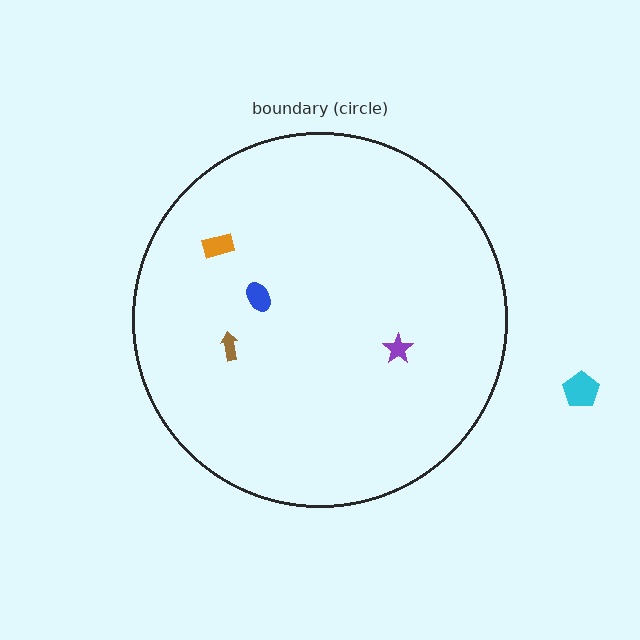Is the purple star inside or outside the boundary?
Inside.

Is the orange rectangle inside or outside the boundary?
Inside.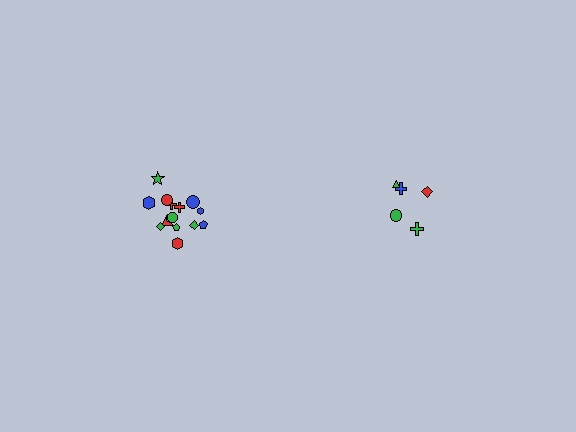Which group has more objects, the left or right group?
The left group.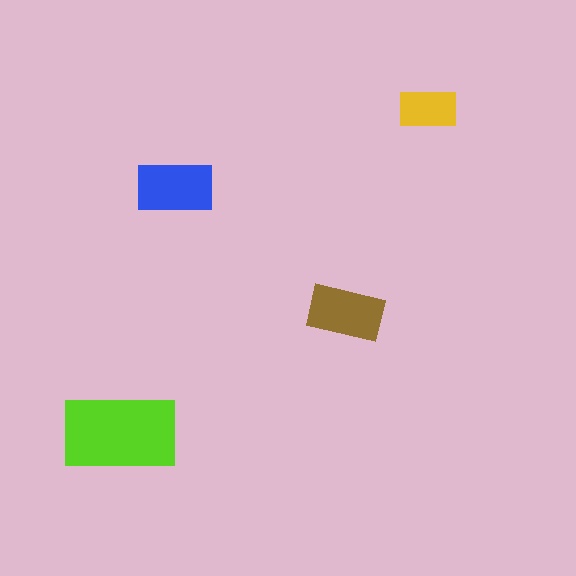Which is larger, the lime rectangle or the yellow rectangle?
The lime one.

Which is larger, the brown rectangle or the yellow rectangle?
The brown one.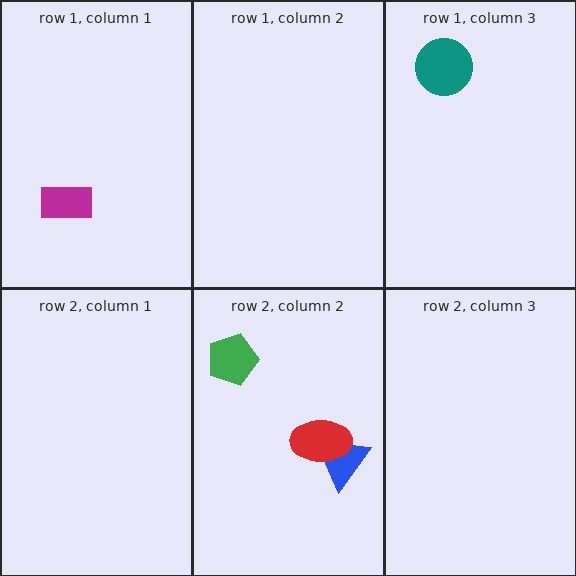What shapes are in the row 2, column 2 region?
The blue triangle, the red ellipse, the green pentagon.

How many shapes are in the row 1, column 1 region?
1.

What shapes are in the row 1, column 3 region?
The teal circle.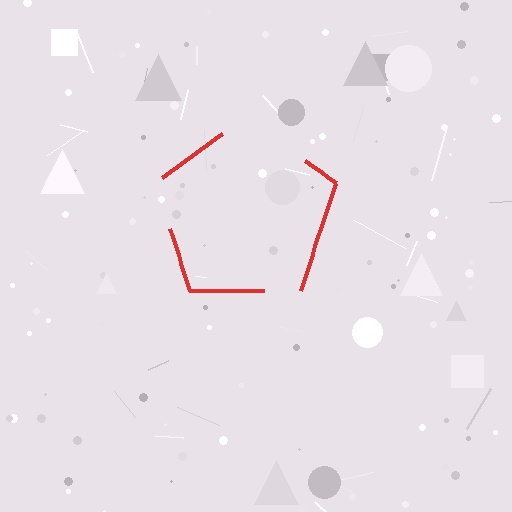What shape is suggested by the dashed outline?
The dashed outline suggests a pentagon.